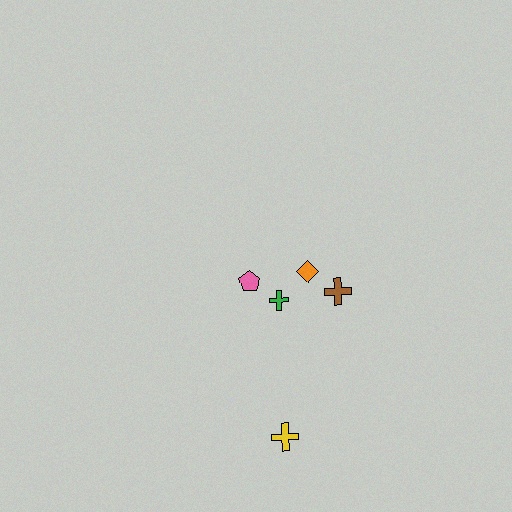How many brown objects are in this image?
There is 1 brown object.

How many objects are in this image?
There are 5 objects.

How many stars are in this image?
There are no stars.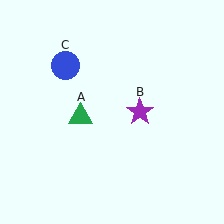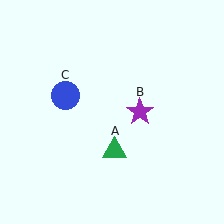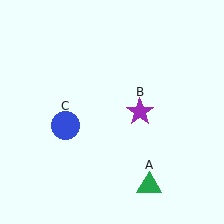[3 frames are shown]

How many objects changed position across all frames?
2 objects changed position: green triangle (object A), blue circle (object C).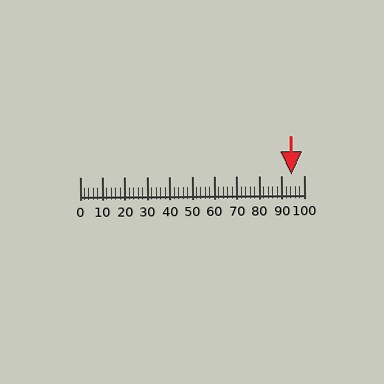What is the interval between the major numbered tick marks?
The major tick marks are spaced 10 units apart.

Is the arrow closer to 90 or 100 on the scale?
The arrow is closer to 90.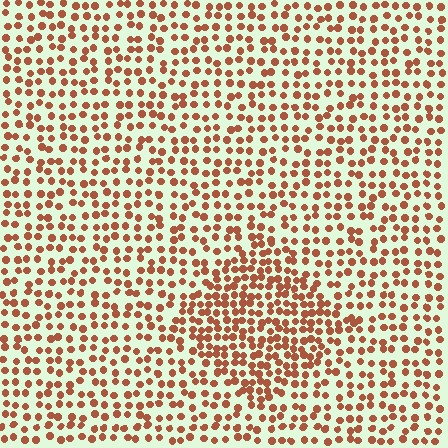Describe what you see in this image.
The image contains small brown elements arranged at two different densities. A diamond-shaped region is visible where the elements are more densely packed than the surrounding area.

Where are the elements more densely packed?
The elements are more densely packed inside the diamond boundary.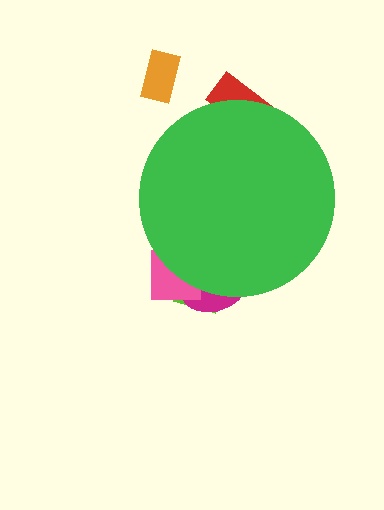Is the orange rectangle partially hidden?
No, the orange rectangle is fully visible.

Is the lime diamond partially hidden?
Yes, the lime diamond is partially hidden behind the green circle.